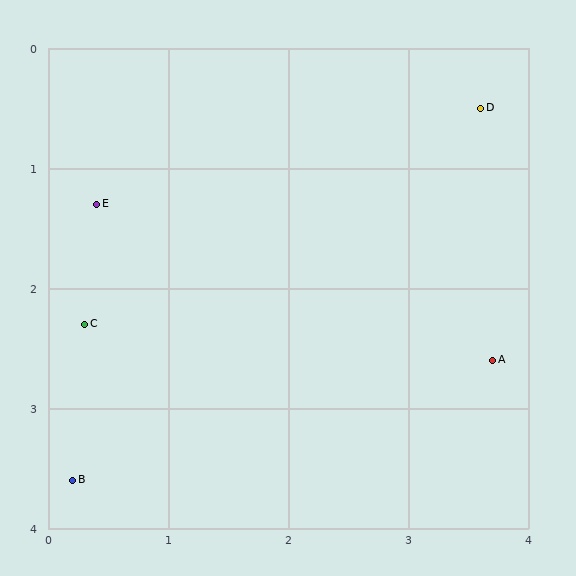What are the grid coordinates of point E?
Point E is at approximately (0.4, 1.3).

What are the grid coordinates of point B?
Point B is at approximately (0.2, 3.6).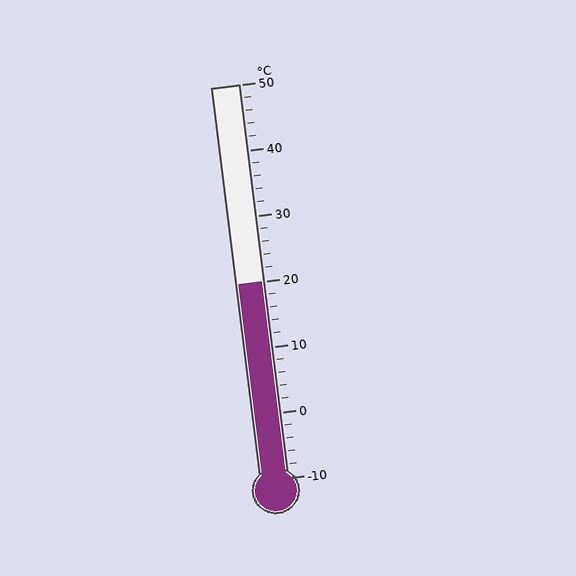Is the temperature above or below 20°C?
The temperature is at 20°C.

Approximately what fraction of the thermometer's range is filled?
The thermometer is filled to approximately 50% of its range.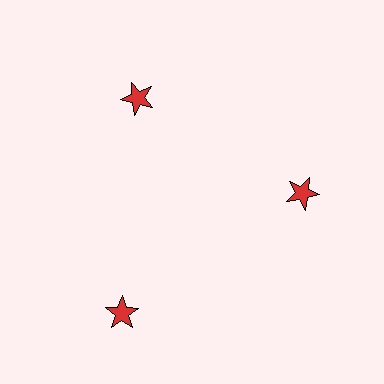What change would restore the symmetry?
The symmetry would be restored by moving it inward, back onto the ring so that all 3 stars sit at equal angles and equal distance from the center.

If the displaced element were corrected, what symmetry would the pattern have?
It would have 3-fold rotational symmetry — the pattern would map onto itself every 120 degrees.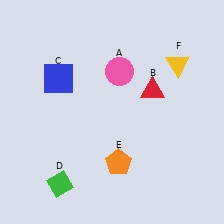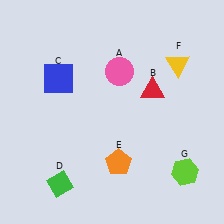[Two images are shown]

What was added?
A lime hexagon (G) was added in Image 2.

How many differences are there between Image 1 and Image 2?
There is 1 difference between the two images.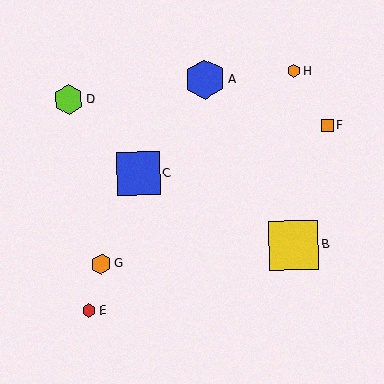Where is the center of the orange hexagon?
The center of the orange hexagon is at (101, 264).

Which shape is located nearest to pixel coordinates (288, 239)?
The yellow square (labeled B) at (294, 245) is nearest to that location.